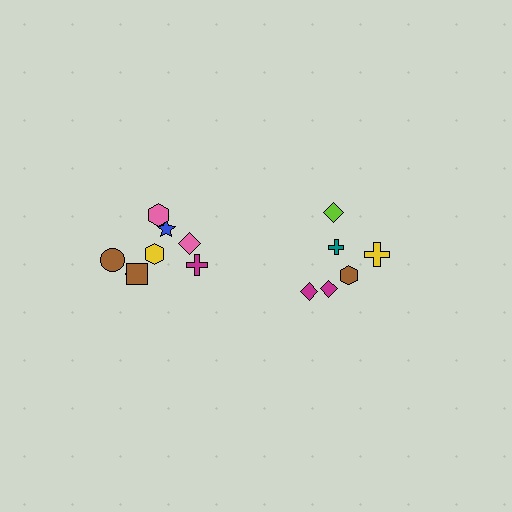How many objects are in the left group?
There are 8 objects.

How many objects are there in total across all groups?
There are 14 objects.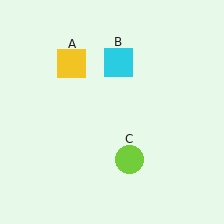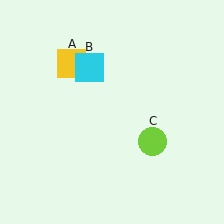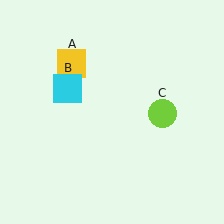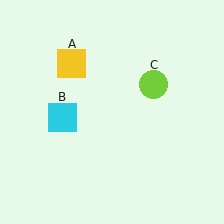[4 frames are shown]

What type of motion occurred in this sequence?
The cyan square (object B), lime circle (object C) rotated counterclockwise around the center of the scene.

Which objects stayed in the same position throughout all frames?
Yellow square (object A) remained stationary.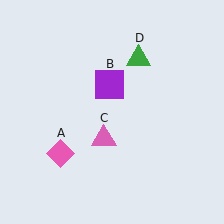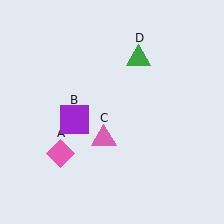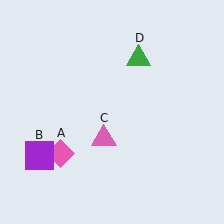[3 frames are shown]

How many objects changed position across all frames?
1 object changed position: purple square (object B).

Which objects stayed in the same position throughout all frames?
Pink diamond (object A) and pink triangle (object C) and green triangle (object D) remained stationary.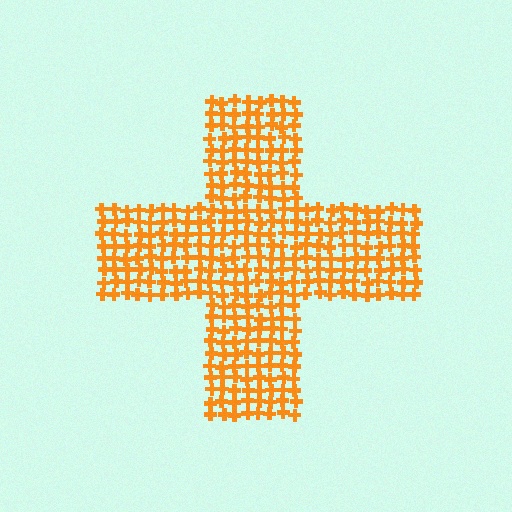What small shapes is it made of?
It is made of small crosses.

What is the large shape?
The large shape is a cross.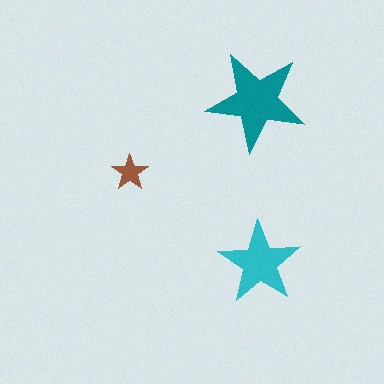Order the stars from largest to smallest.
the teal one, the cyan one, the brown one.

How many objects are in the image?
There are 3 objects in the image.